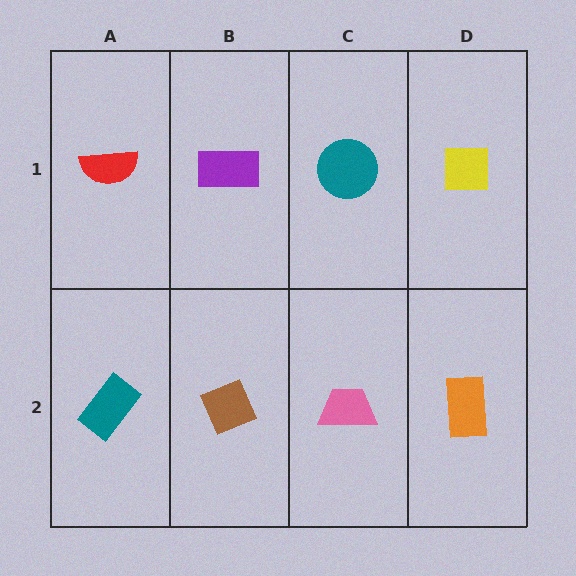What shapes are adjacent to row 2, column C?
A teal circle (row 1, column C), a brown diamond (row 2, column B), an orange rectangle (row 2, column D).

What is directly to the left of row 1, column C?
A purple rectangle.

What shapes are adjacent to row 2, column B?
A purple rectangle (row 1, column B), a teal rectangle (row 2, column A), a pink trapezoid (row 2, column C).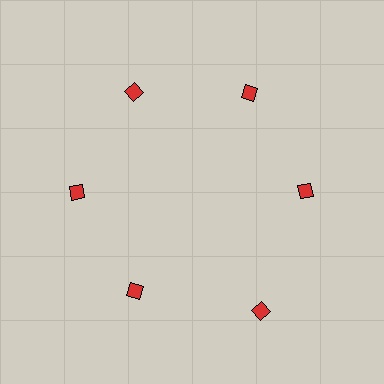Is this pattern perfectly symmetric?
No. The 6 red diamonds are arranged in a ring, but one element near the 5 o'clock position is pushed outward from the center, breaking the 6-fold rotational symmetry.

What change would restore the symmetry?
The symmetry would be restored by moving it inward, back onto the ring so that all 6 diamonds sit at equal angles and equal distance from the center.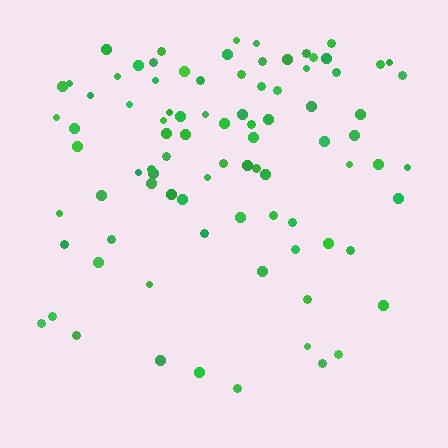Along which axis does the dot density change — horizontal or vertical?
Vertical.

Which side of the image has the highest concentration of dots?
The top.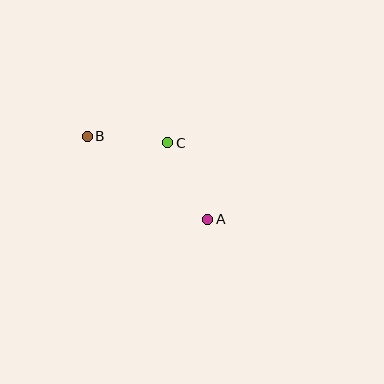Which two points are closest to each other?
Points B and C are closest to each other.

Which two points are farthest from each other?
Points A and B are farthest from each other.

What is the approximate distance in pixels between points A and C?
The distance between A and C is approximately 86 pixels.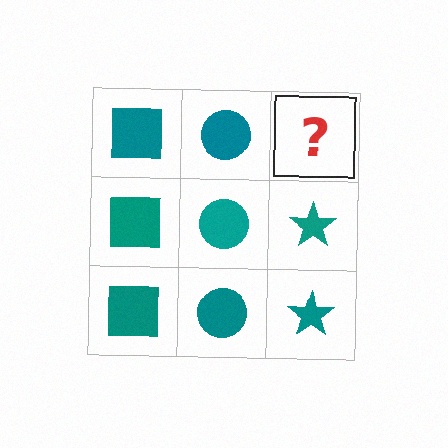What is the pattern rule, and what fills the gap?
The rule is that each column has a consistent shape. The gap should be filled with a teal star.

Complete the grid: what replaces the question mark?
The question mark should be replaced with a teal star.